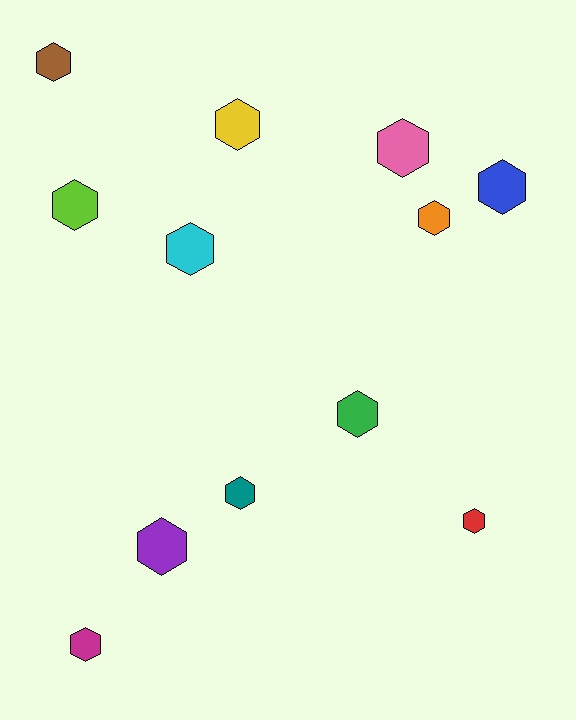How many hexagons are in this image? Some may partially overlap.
There are 12 hexagons.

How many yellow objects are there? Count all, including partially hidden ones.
There is 1 yellow object.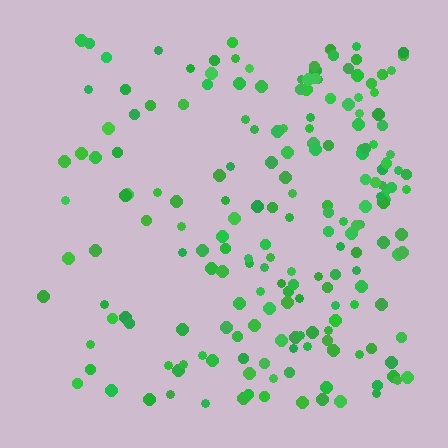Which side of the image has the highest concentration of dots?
The right.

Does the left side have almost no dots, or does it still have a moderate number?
Still a moderate number, just noticeably fewer than the right.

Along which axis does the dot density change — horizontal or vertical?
Horizontal.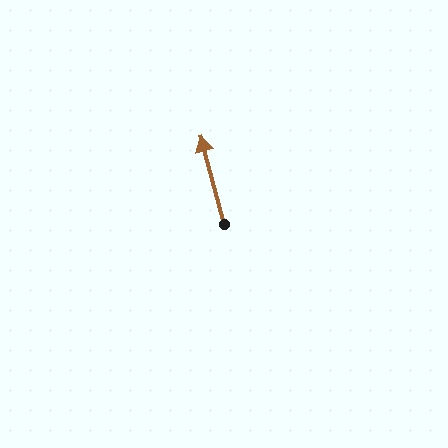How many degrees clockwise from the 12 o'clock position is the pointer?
Approximately 345 degrees.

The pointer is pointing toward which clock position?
Roughly 12 o'clock.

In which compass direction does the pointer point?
North.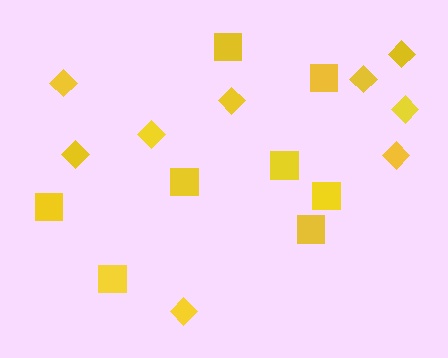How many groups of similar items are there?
There are 2 groups: one group of diamonds (9) and one group of squares (8).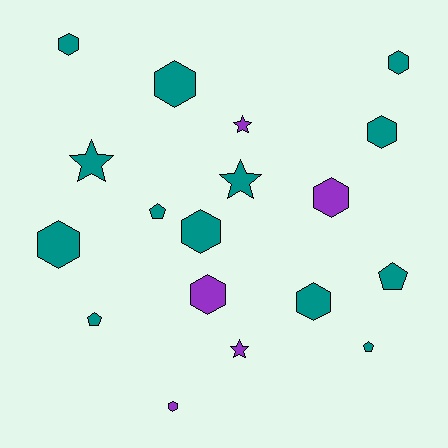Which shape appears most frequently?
Hexagon, with 10 objects.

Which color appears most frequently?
Teal, with 13 objects.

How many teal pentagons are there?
There are 4 teal pentagons.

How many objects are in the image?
There are 18 objects.